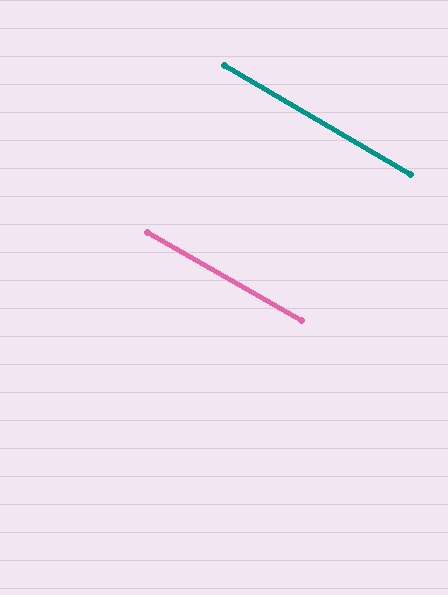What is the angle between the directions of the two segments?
Approximately 1 degree.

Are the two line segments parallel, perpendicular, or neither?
Parallel — their directions differ by only 0.6°.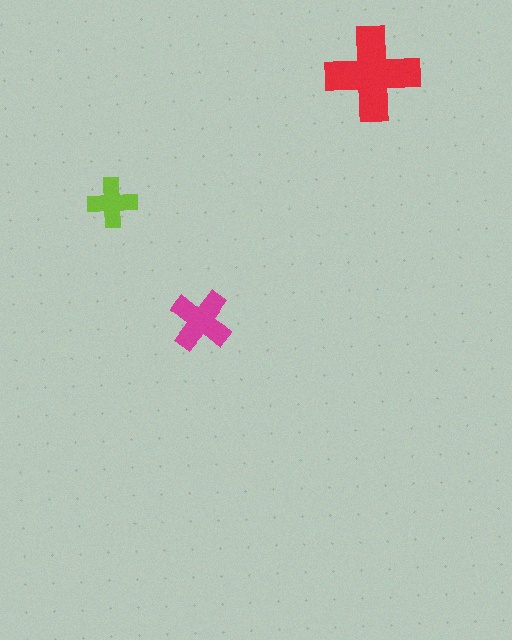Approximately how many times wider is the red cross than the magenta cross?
About 1.5 times wider.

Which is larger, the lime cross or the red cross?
The red one.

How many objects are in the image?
There are 3 objects in the image.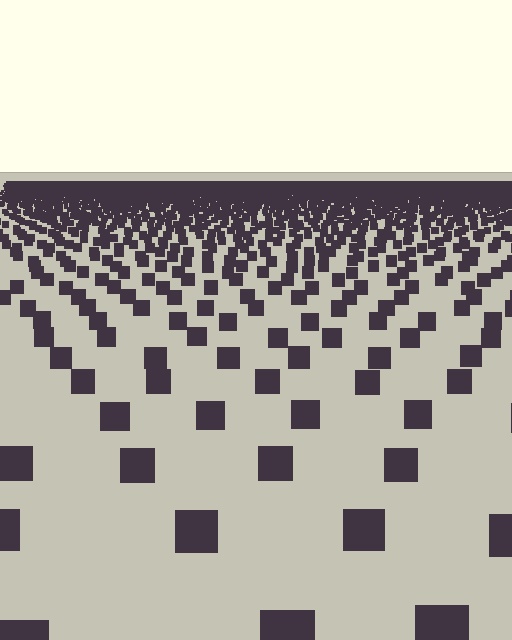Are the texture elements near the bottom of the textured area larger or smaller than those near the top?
Larger. Near the bottom, elements are closer to the viewer and appear at a bigger on-screen size.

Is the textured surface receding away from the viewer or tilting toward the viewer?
The surface is receding away from the viewer. Texture elements get smaller and denser toward the top.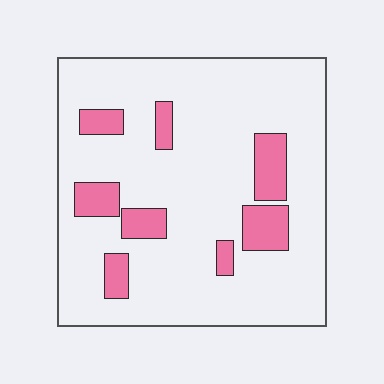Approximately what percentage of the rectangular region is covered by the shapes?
Approximately 15%.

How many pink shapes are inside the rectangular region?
8.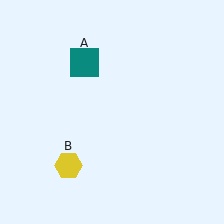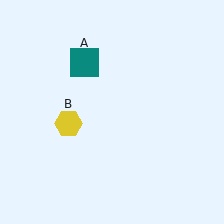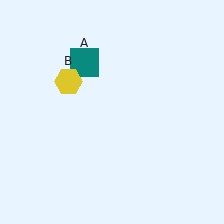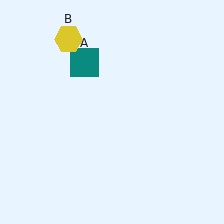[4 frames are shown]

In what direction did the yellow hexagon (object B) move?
The yellow hexagon (object B) moved up.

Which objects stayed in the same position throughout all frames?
Teal square (object A) remained stationary.